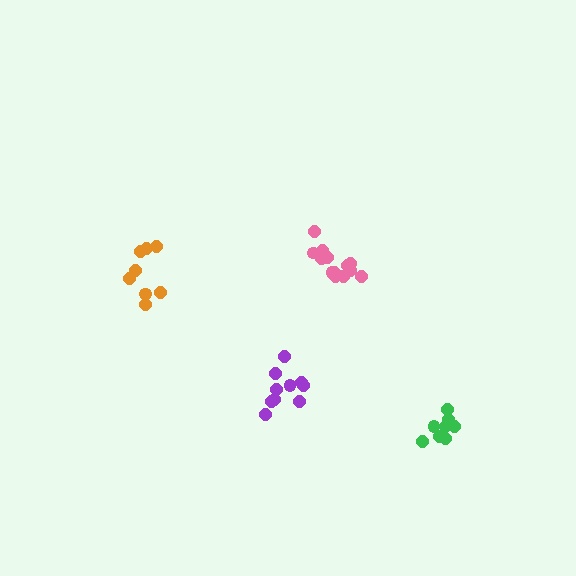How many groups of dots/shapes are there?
There are 4 groups.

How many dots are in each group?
Group 1: 8 dots, Group 2: 13 dots, Group 3: 10 dots, Group 4: 8 dots (39 total).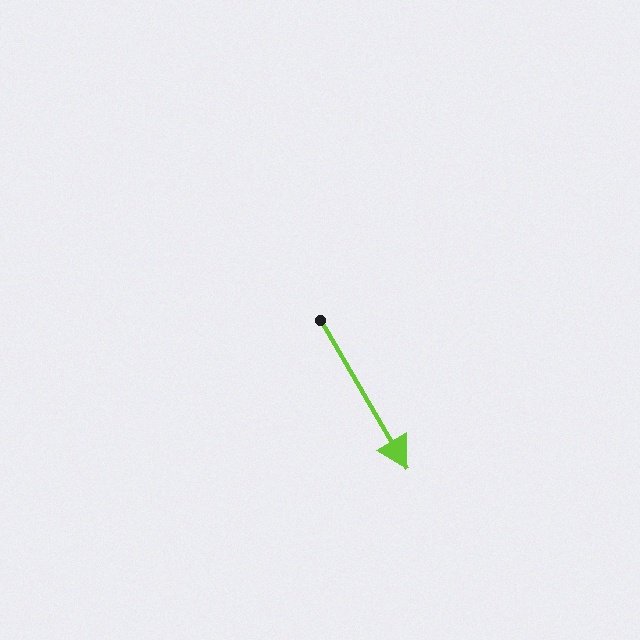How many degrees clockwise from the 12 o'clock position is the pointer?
Approximately 150 degrees.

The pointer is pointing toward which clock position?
Roughly 5 o'clock.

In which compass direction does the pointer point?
Southeast.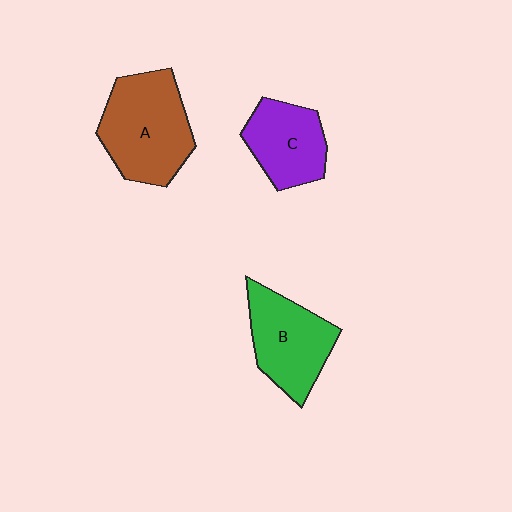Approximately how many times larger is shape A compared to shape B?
Approximately 1.2 times.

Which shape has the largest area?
Shape A (brown).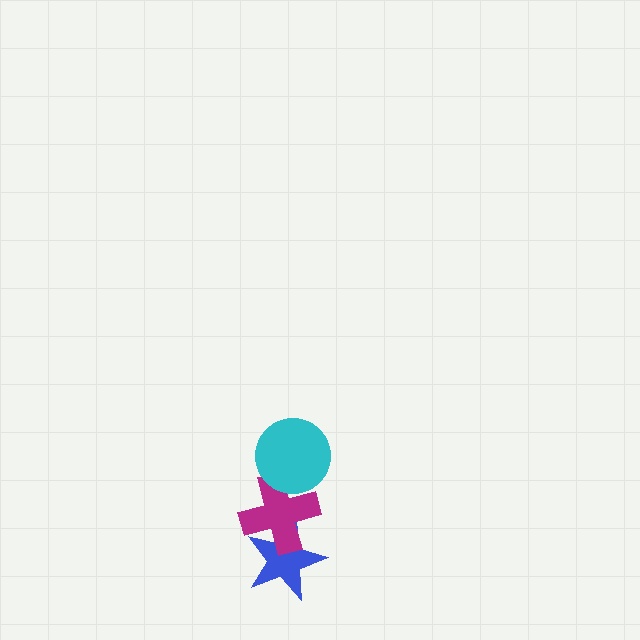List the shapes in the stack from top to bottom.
From top to bottom: the cyan circle, the magenta cross, the blue star.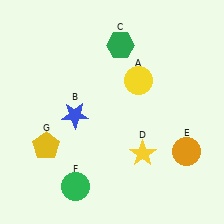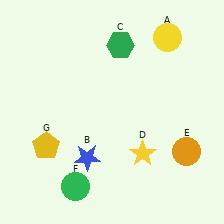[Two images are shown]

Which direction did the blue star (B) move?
The blue star (B) moved down.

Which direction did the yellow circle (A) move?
The yellow circle (A) moved up.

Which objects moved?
The objects that moved are: the yellow circle (A), the blue star (B).